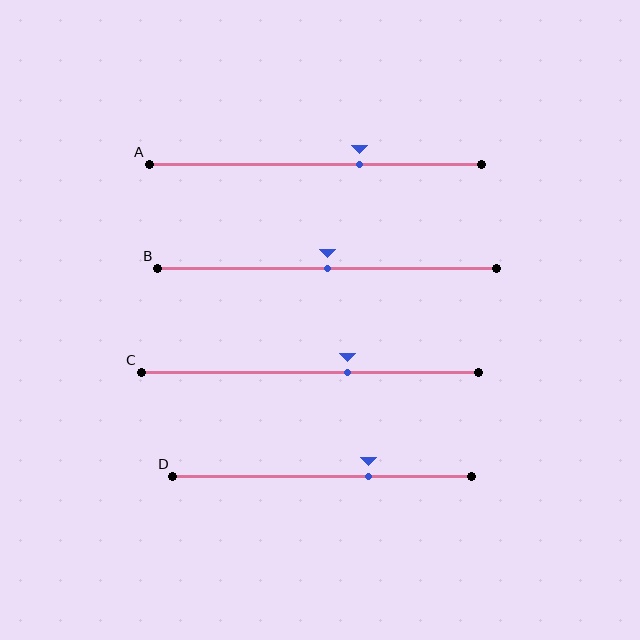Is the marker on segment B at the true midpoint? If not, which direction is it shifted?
Yes, the marker on segment B is at the true midpoint.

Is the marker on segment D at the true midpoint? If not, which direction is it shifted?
No, the marker on segment D is shifted to the right by about 15% of the segment length.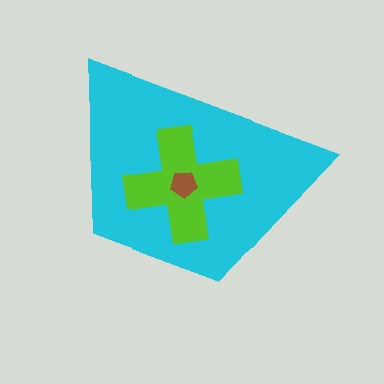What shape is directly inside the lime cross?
The brown pentagon.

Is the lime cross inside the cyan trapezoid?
Yes.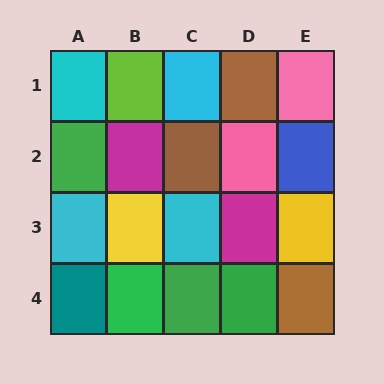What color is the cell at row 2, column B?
Magenta.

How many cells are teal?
1 cell is teal.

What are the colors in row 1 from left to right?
Cyan, lime, cyan, brown, pink.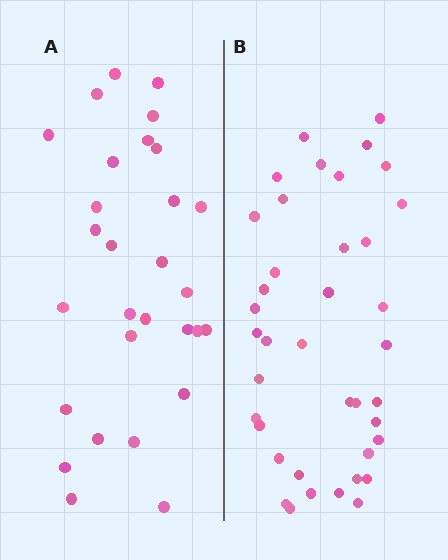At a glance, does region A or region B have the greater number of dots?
Region B (the right region) has more dots.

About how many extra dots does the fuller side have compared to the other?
Region B has roughly 10 or so more dots than region A.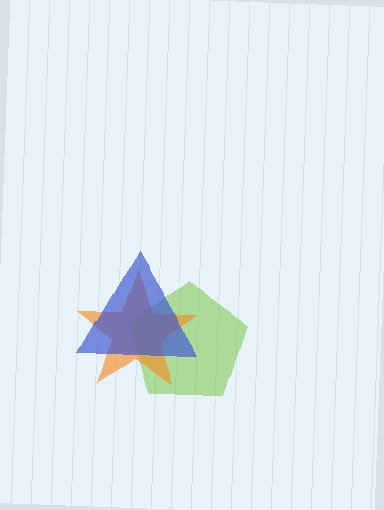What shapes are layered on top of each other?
The layered shapes are: a lime pentagon, an orange star, a blue triangle.